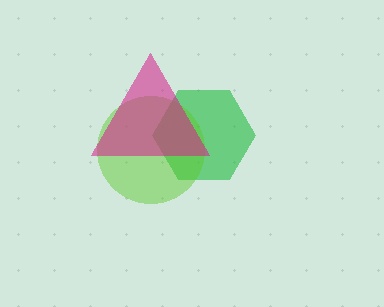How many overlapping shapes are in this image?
There are 3 overlapping shapes in the image.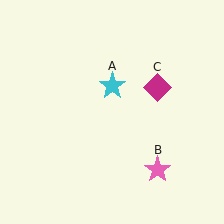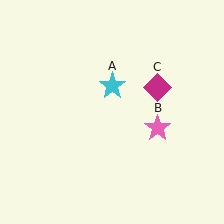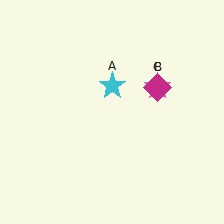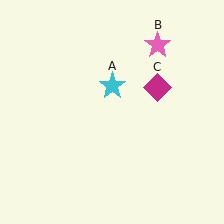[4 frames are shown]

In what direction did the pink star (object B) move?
The pink star (object B) moved up.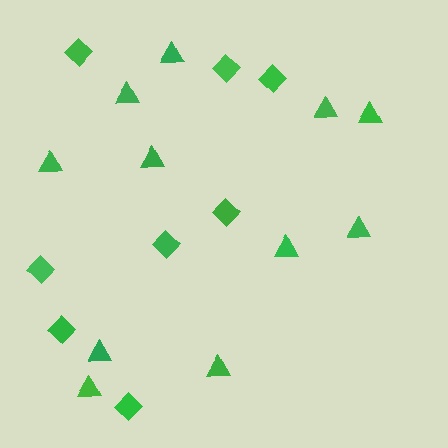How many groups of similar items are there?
There are 2 groups: one group of diamonds (8) and one group of triangles (11).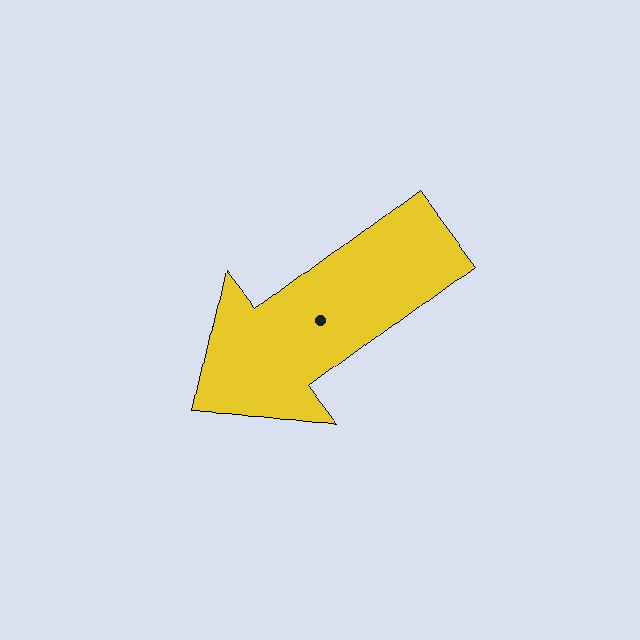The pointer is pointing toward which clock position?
Roughly 8 o'clock.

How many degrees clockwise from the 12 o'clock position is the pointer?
Approximately 233 degrees.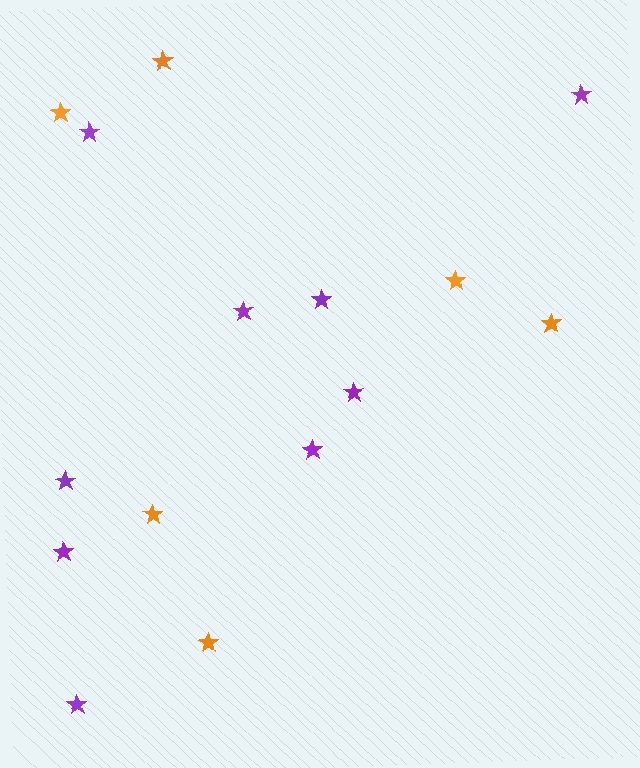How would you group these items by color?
There are 2 groups: one group of orange stars (6) and one group of purple stars (9).